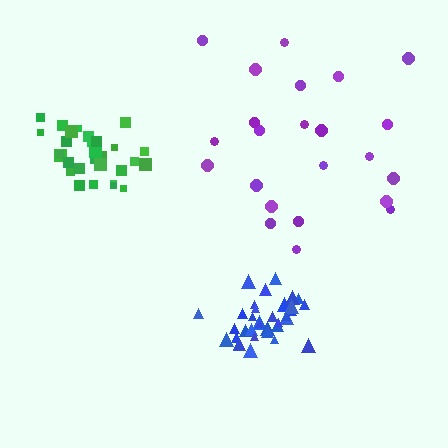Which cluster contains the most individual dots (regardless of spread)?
Blue (34).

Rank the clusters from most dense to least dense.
blue, green, purple.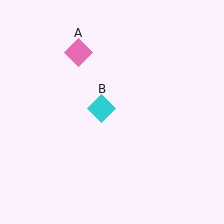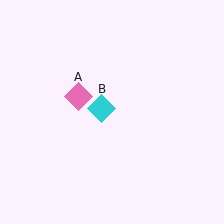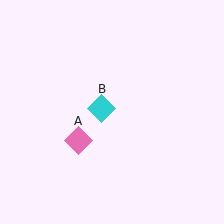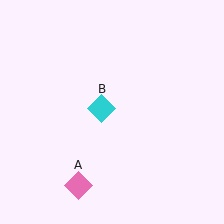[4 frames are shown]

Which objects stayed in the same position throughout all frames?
Cyan diamond (object B) remained stationary.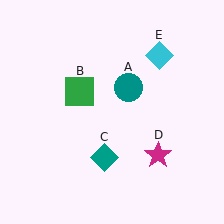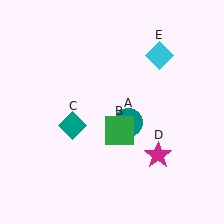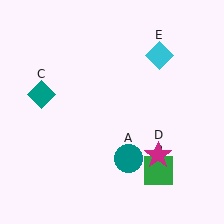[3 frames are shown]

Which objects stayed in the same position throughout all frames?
Magenta star (object D) and cyan diamond (object E) remained stationary.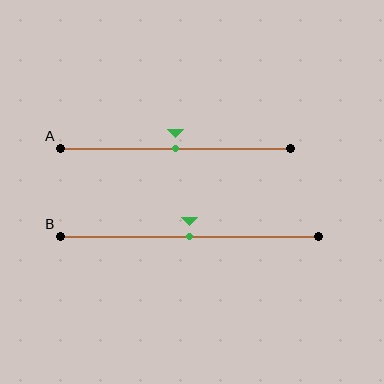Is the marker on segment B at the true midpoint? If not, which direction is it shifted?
Yes, the marker on segment B is at the true midpoint.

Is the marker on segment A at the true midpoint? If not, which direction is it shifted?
Yes, the marker on segment A is at the true midpoint.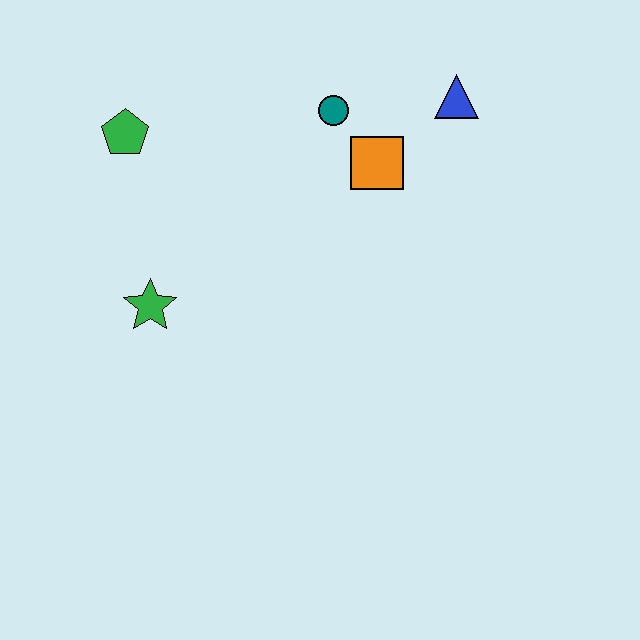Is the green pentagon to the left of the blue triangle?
Yes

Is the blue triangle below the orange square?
No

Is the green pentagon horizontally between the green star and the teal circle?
No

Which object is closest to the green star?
The green pentagon is closest to the green star.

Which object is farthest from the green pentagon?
The blue triangle is farthest from the green pentagon.